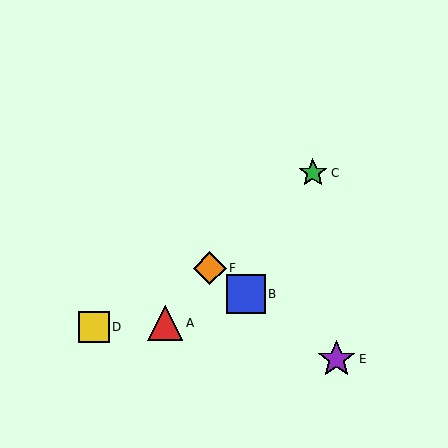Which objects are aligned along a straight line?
Objects B, E, F are aligned along a straight line.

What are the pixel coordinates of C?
Object C is at (313, 173).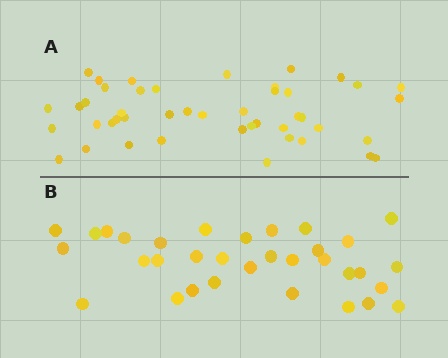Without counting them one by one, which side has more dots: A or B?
Region A (the top region) has more dots.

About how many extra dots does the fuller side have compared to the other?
Region A has roughly 12 or so more dots than region B.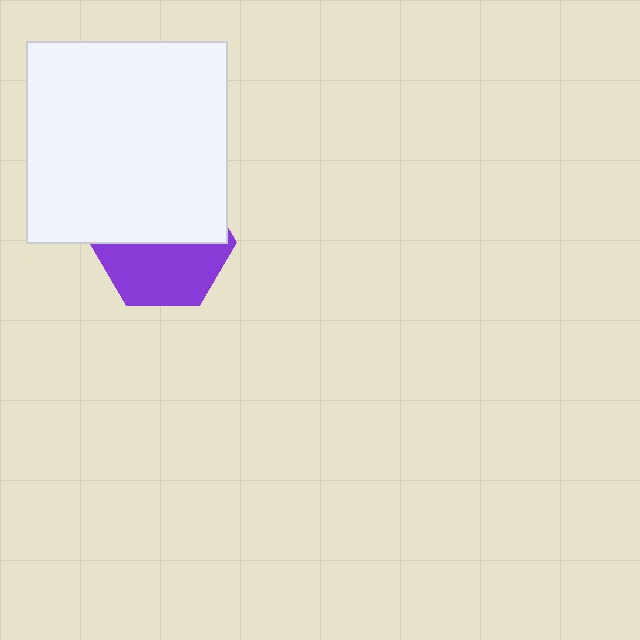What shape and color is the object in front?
The object in front is a white square.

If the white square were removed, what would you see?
You would see the complete purple hexagon.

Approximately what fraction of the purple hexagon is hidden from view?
Roughly 51% of the purple hexagon is hidden behind the white square.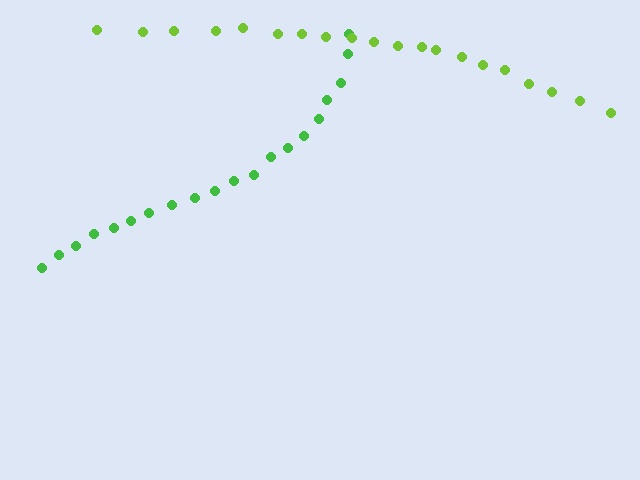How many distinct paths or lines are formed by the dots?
There are 2 distinct paths.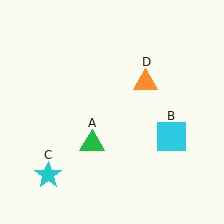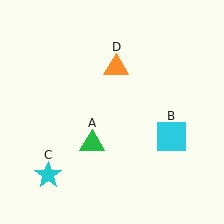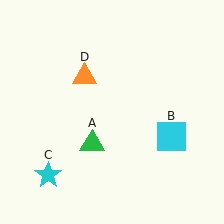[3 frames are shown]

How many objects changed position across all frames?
1 object changed position: orange triangle (object D).